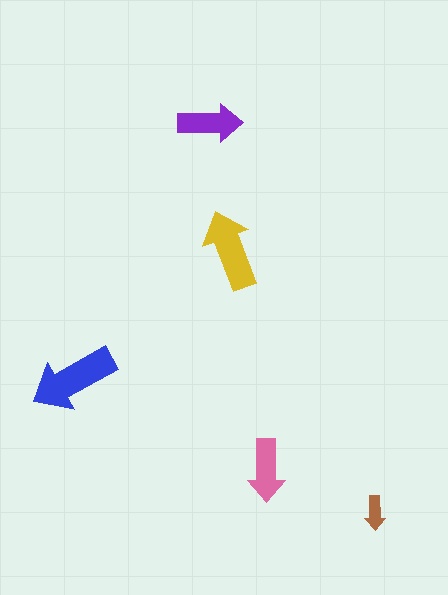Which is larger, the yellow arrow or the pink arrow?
The yellow one.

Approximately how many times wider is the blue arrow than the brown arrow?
About 2.5 times wider.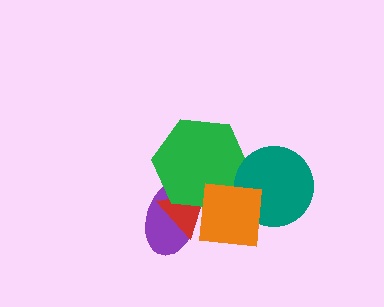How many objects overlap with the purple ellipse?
3 objects overlap with the purple ellipse.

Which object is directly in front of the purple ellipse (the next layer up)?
The red triangle is directly in front of the purple ellipse.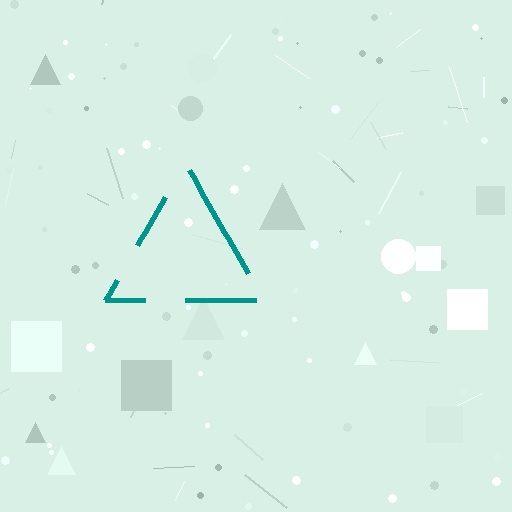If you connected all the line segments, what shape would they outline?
They would outline a triangle.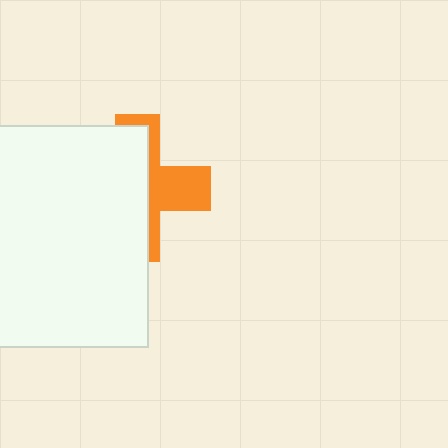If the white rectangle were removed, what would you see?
You would see the complete orange cross.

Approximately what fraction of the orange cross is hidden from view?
Roughly 62% of the orange cross is hidden behind the white rectangle.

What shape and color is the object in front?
The object in front is a white rectangle.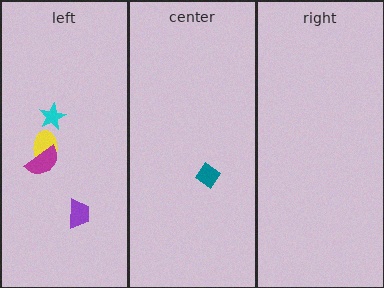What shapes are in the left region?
The purple trapezoid, the yellow ellipse, the magenta semicircle, the cyan star.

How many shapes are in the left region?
4.